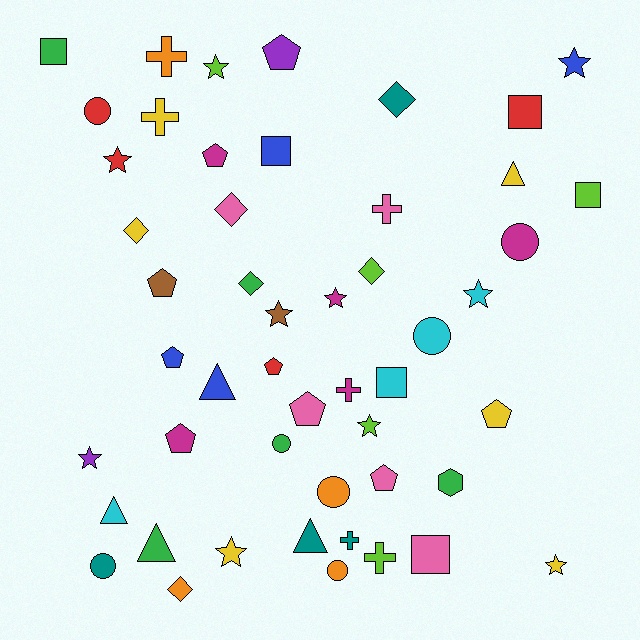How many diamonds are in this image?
There are 6 diamonds.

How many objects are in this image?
There are 50 objects.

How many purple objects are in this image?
There are 2 purple objects.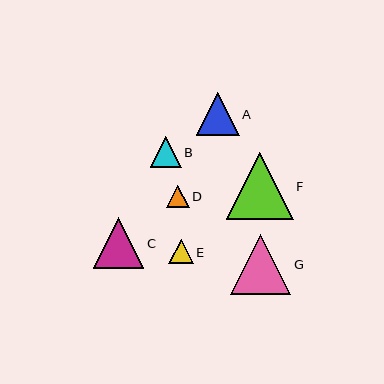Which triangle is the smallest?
Triangle D is the smallest with a size of approximately 23 pixels.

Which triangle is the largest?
Triangle F is the largest with a size of approximately 67 pixels.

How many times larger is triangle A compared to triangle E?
Triangle A is approximately 1.8 times the size of triangle E.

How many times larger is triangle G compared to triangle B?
Triangle G is approximately 2.0 times the size of triangle B.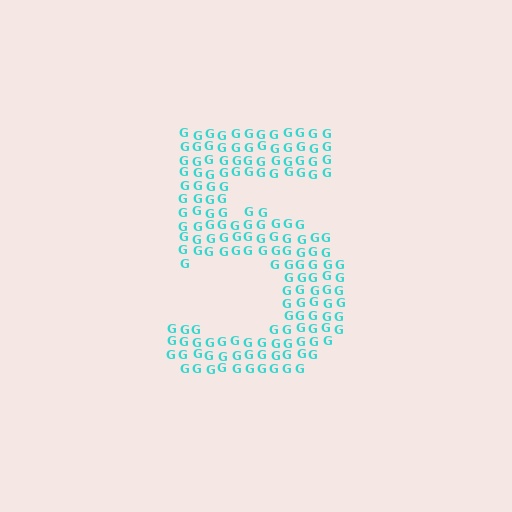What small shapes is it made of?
It is made of small letter G's.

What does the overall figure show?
The overall figure shows the digit 5.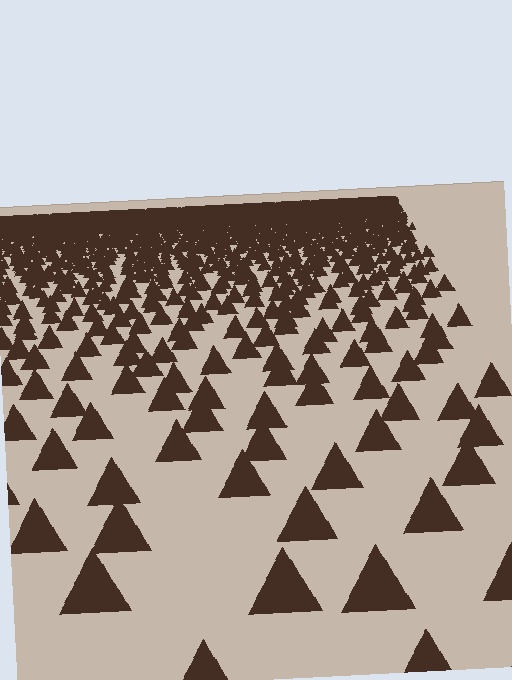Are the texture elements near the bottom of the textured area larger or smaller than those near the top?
Larger. Near the bottom, elements are closer to the viewer and appear at a bigger on-screen size.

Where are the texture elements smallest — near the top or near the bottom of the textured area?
Near the top.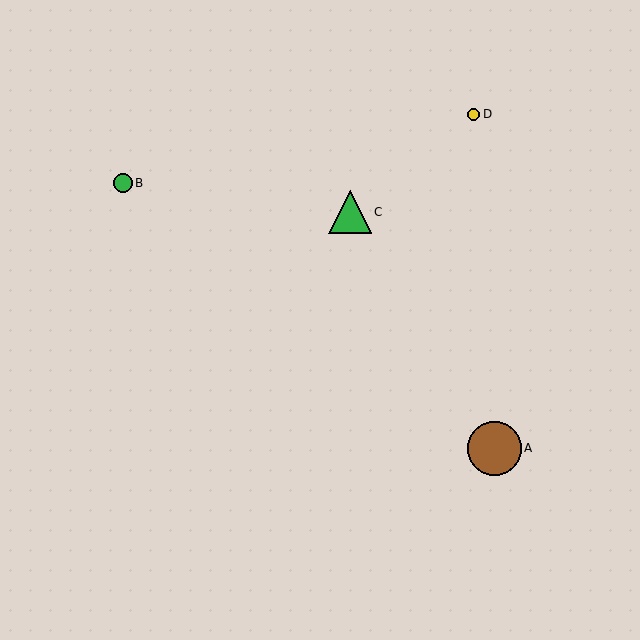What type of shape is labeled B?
Shape B is a green circle.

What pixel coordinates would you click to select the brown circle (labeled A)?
Click at (495, 448) to select the brown circle A.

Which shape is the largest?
The brown circle (labeled A) is the largest.